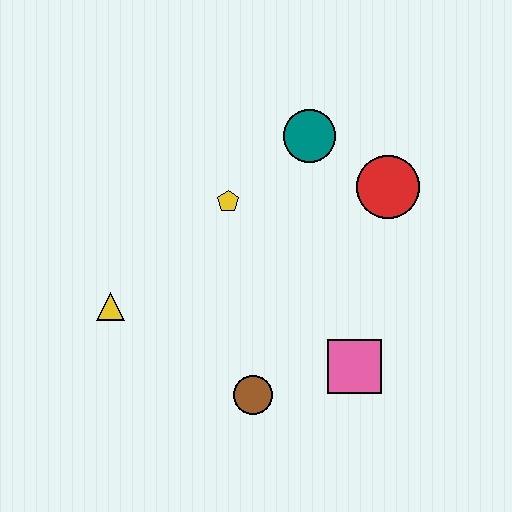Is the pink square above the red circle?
No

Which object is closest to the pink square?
The brown circle is closest to the pink square.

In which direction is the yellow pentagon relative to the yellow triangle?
The yellow pentagon is to the right of the yellow triangle.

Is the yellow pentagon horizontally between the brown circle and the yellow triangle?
Yes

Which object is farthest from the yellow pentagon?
The pink square is farthest from the yellow pentagon.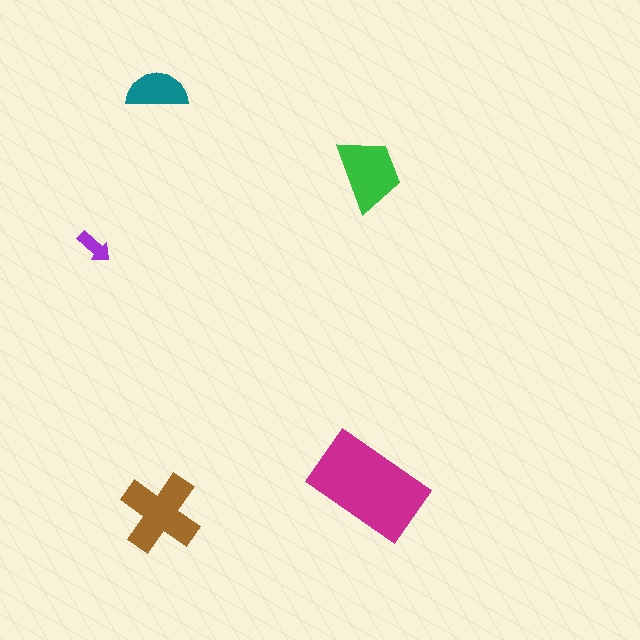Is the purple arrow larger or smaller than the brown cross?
Smaller.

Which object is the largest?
The magenta rectangle.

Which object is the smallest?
The purple arrow.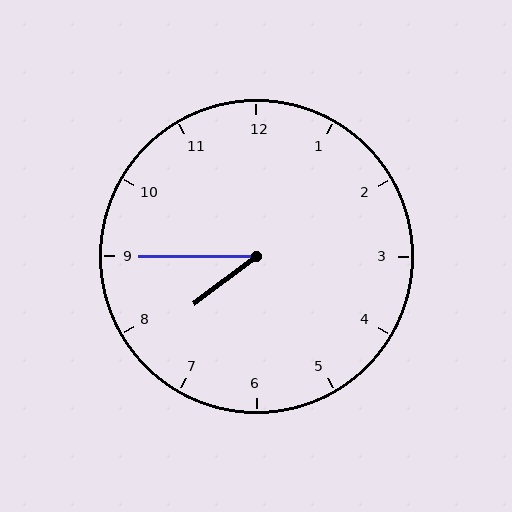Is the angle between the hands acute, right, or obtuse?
It is acute.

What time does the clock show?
7:45.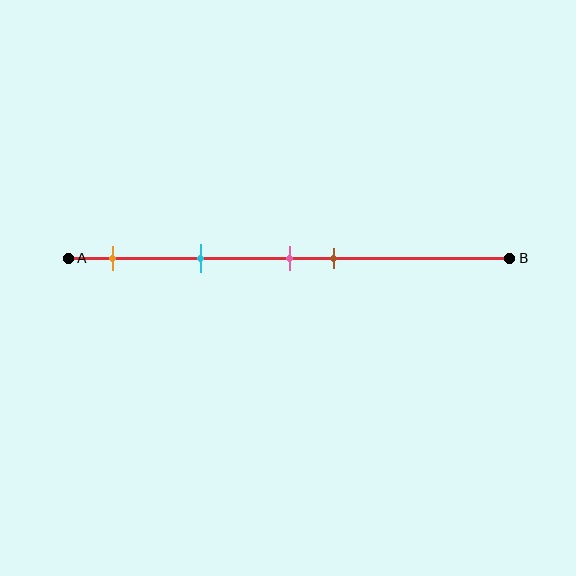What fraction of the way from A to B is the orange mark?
The orange mark is approximately 10% (0.1) of the way from A to B.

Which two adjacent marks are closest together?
The pink and brown marks are the closest adjacent pair.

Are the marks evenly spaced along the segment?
No, the marks are not evenly spaced.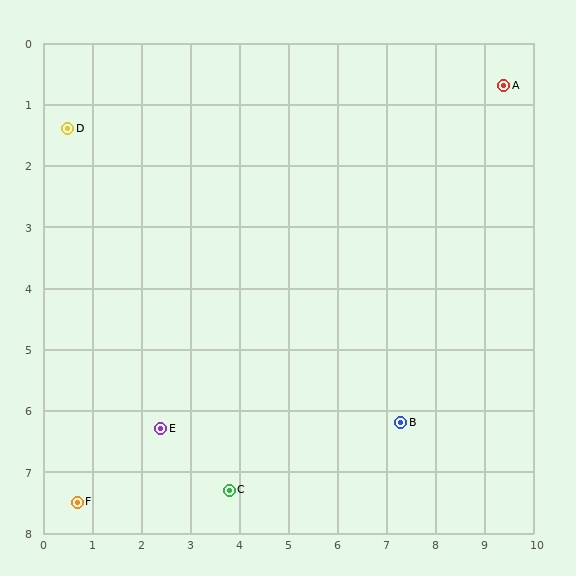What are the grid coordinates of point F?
Point F is at approximately (0.7, 7.5).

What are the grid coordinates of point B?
Point B is at approximately (7.3, 6.2).